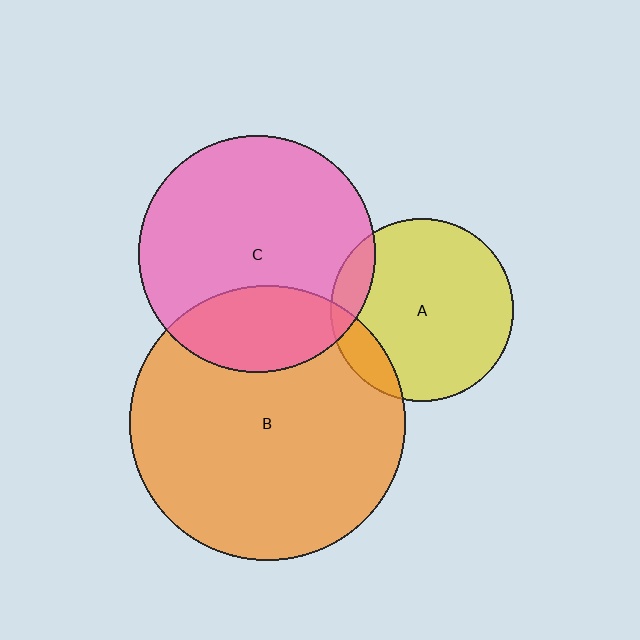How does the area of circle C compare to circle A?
Approximately 1.7 times.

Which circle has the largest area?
Circle B (orange).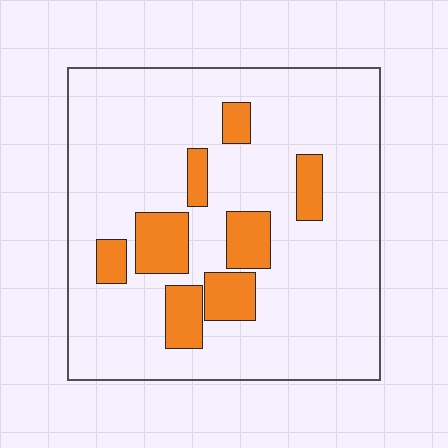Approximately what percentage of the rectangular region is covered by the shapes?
Approximately 15%.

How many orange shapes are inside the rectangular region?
8.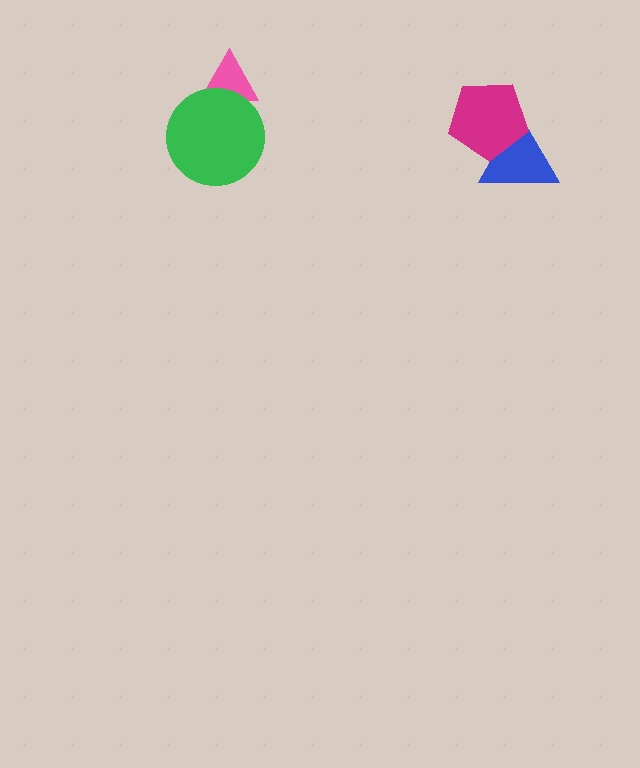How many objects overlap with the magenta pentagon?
1 object overlaps with the magenta pentagon.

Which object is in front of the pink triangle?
The green circle is in front of the pink triangle.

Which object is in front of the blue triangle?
The magenta pentagon is in front of the blue triangle.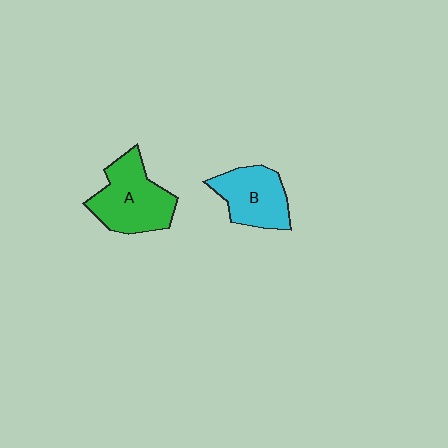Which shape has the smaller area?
Shape B (cyan).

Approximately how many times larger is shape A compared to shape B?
Approximately 1.2 times.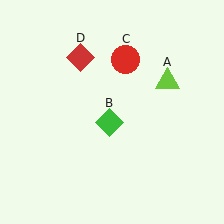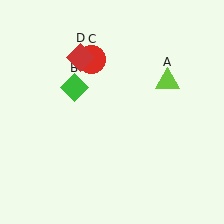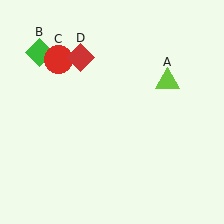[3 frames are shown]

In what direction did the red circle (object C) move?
The red circle (object C) moved left.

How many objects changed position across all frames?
2 objects changed position: green diamond (object B), red circle (object C).